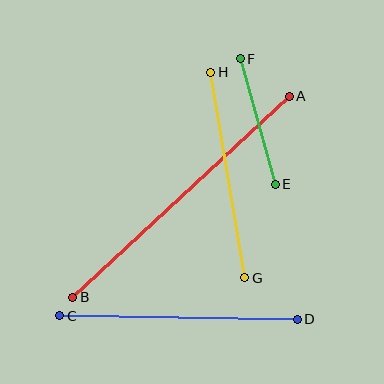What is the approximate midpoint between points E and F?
The midpoint is at approximately (258, 122) pixels.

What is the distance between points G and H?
The distance is approximately 208 pixels.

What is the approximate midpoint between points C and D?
The midpoint is at approximately (178, 318) pixels.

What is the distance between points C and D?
The distance is approximately 237 pixels.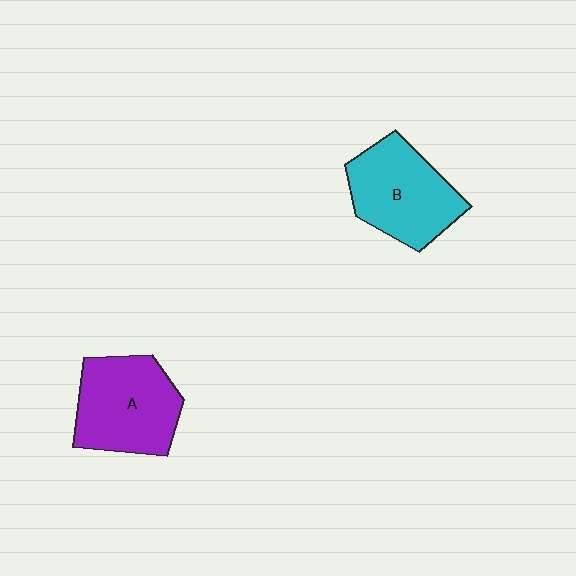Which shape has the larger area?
Shape A (purple).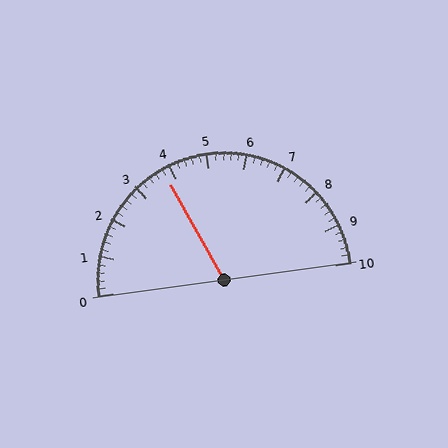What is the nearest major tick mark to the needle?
The nearest major tick mark is 4.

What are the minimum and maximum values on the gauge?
The gauge ranges from 0 to 10.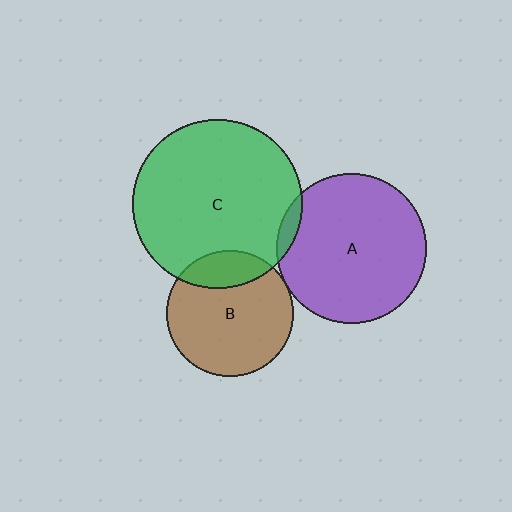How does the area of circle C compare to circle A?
Approximately 1.3 times.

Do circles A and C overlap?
Yes.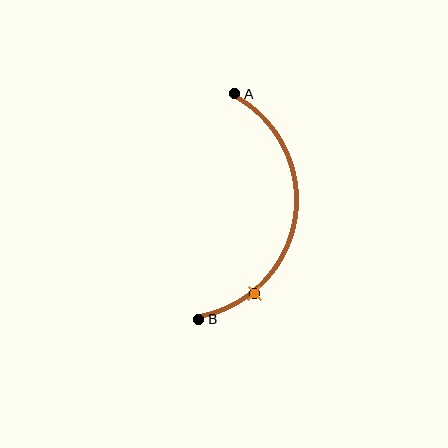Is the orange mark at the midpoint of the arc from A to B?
No. The orange mark lies on the arc but is closer to endpoint B. The arc midpoint would be at the point on the curve equidistant along the arc from both A and B.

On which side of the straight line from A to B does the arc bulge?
The arc bulges to the right of the straight line connecting A and B.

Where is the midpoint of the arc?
The arc midpoint is the point on the curve farthest from the straight line joining A and B. It sits to the right of that line.